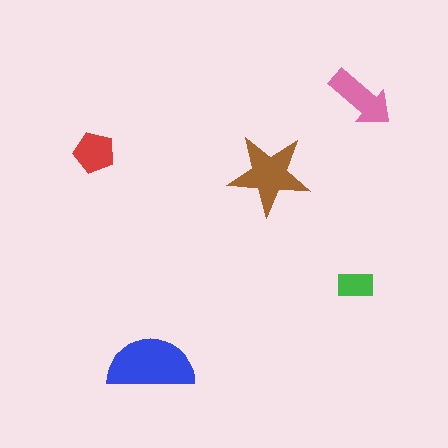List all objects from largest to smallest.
The blue semicircle, the brown star, the pink arrow, the red pentagon, the green rectangle.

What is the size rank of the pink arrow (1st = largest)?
3rd.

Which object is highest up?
The pink arrow is topmost.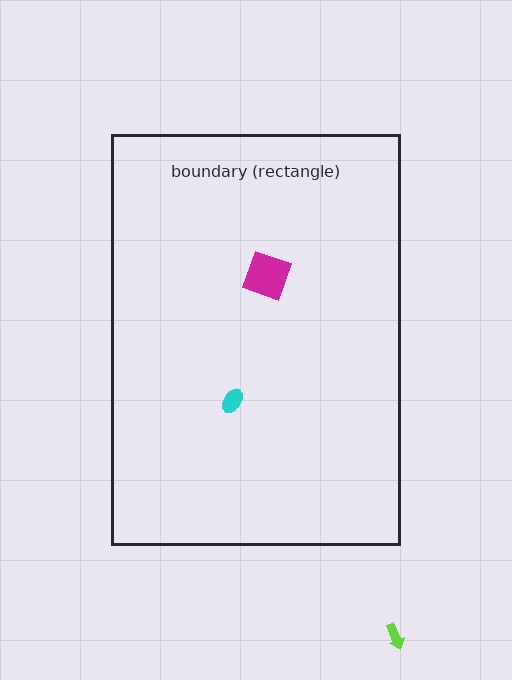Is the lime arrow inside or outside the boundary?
Outside.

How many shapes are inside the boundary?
2 inside, 1 outside.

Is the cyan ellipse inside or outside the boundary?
Inside.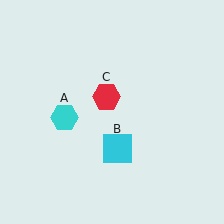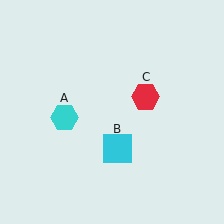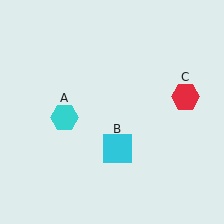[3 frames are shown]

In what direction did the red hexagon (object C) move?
The red hexagon (object C) moved right.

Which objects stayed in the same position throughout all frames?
Cyan hexagon (object A) and cyan square (object B) remained stationary.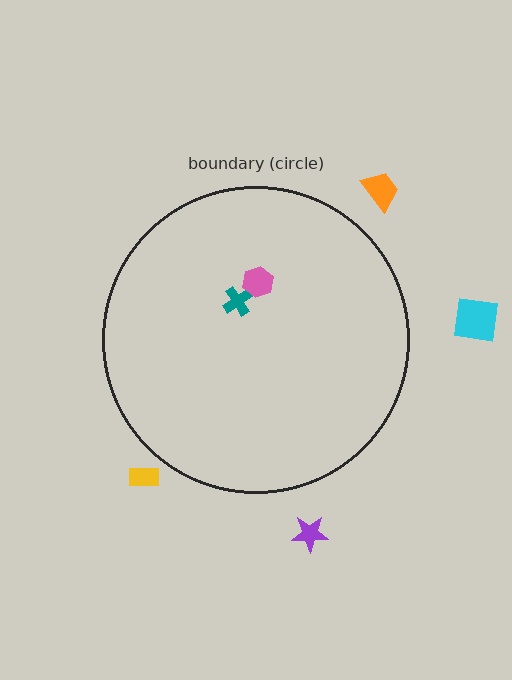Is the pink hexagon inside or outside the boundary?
Inside.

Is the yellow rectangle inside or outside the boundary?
Outside.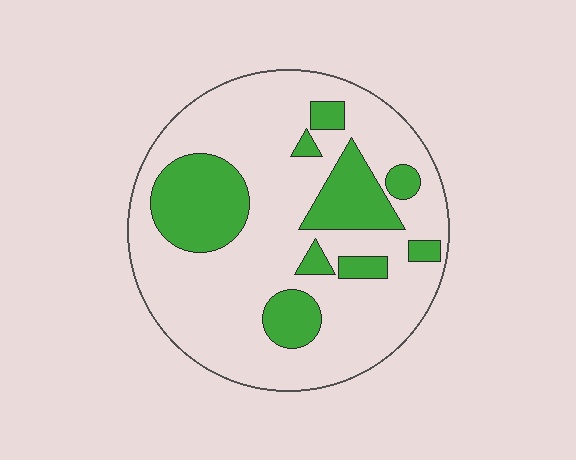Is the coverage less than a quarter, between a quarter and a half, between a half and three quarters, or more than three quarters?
Between a quarter and a half.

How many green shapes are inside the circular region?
9.